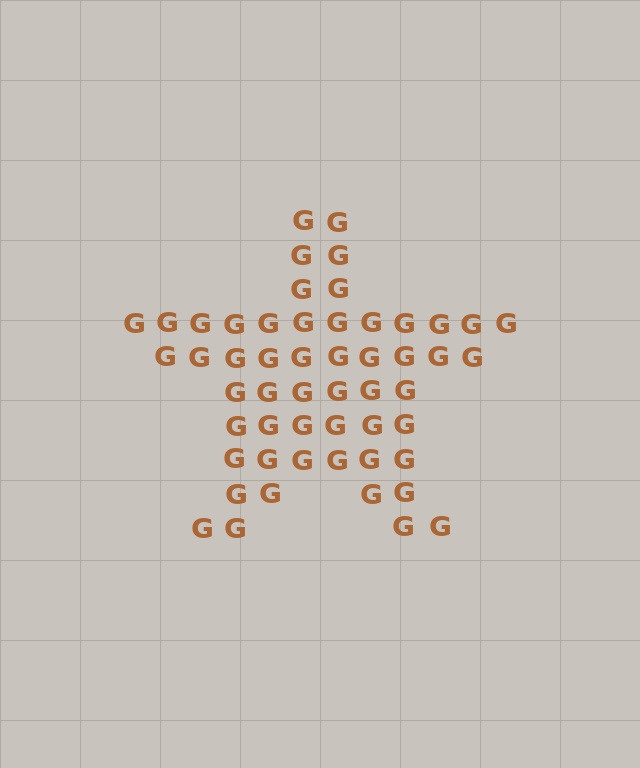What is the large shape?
The large shape is a star.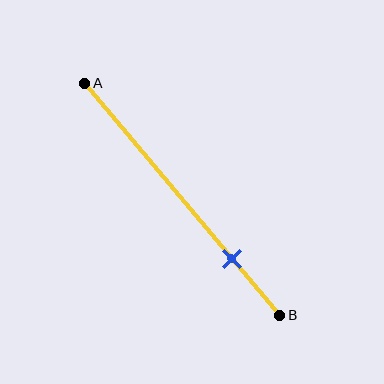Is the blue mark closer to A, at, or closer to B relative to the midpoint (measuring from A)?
The blue mark is closer to point B than the midpoint of segment AB.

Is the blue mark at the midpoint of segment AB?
No, the mark is at about 75% from A, not at the 50% midpoint.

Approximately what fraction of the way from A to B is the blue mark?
The blue mark is approximately 75% of the way from A to B.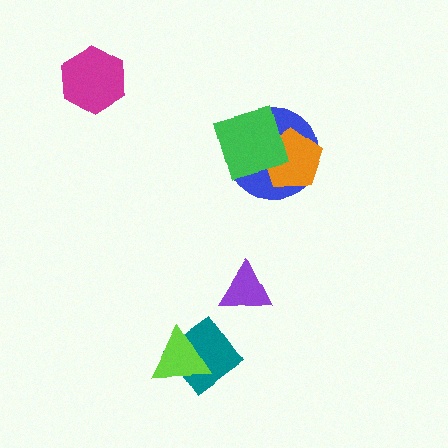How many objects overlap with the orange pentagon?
2 objects overlap with the orange pentagon.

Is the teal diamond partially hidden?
Yes, it is partially covered by another shape.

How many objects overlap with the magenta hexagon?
0 objects overlap with the magenta hexagon.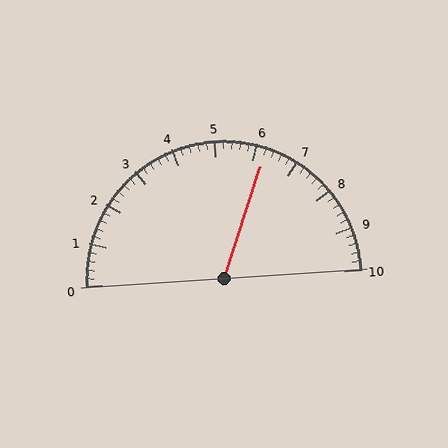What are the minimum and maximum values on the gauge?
The gauge ranges from 0 to 10.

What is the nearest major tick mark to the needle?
The nearest major tick mark is 6.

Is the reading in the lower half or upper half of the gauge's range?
The reading is in the upper half of the range (0 to 10).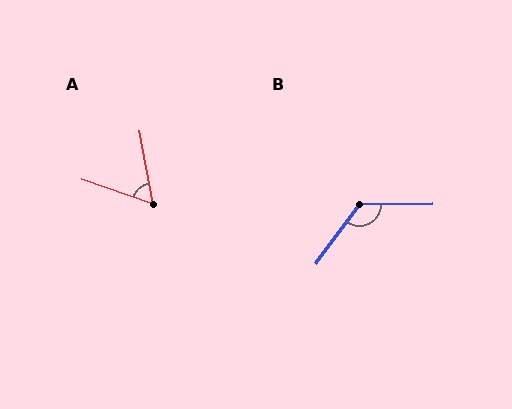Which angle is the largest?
B, at approximately 127 degrees.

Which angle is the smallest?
A, at approximately 60 degrees.